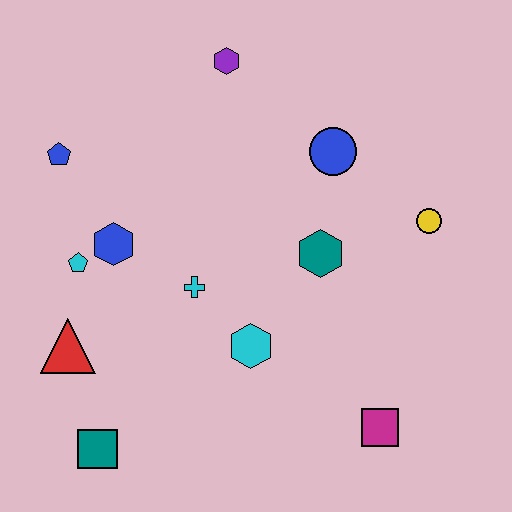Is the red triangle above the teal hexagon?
No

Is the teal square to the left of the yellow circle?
Yes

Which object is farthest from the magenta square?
The blue pentagon is farthest from the magenta square.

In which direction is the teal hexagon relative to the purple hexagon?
The teal hexagon is below the purple hexagon.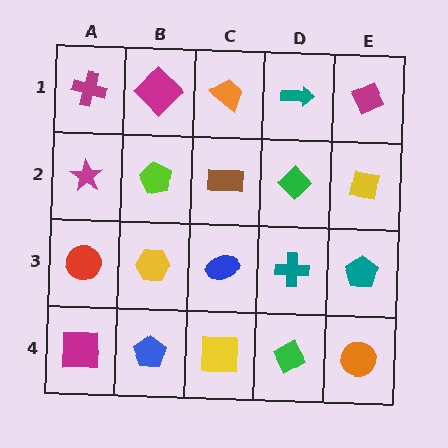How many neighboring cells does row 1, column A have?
2.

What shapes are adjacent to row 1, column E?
A yellow square (row 2, column E), a teal arrow (row 1, column D).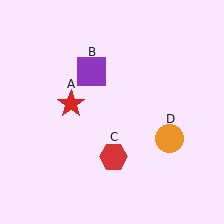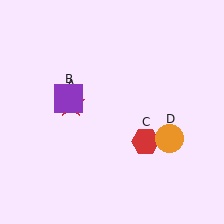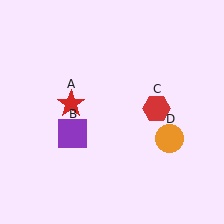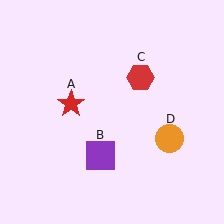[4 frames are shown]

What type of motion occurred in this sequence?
The purple square (object B), red hexagon (object C) rotated counterclockwise around the center of the scene.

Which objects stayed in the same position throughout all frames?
Red star (object A) and orange circle (object D) remained stationary.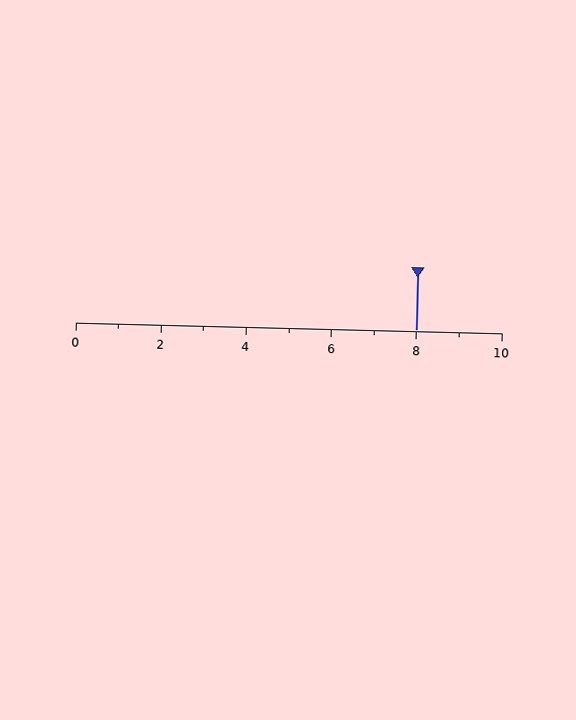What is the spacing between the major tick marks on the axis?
The major ticks are spaced 2 apart.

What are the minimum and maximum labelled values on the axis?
The axis runs from 0 to 10.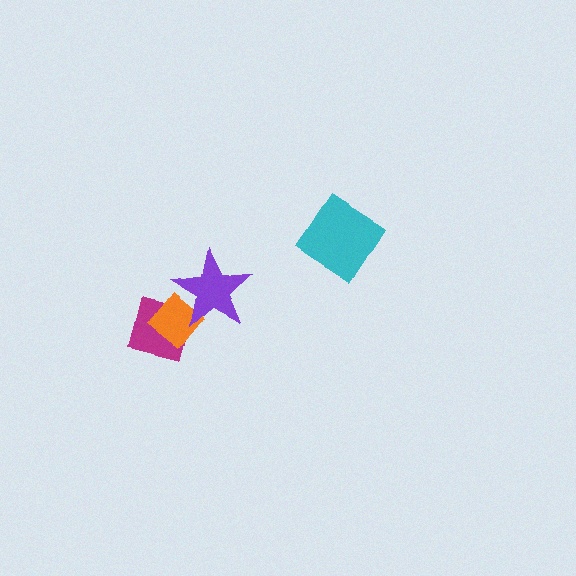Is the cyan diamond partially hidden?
No, no other shape covers it.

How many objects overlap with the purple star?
2 objects overlap with the purple star.